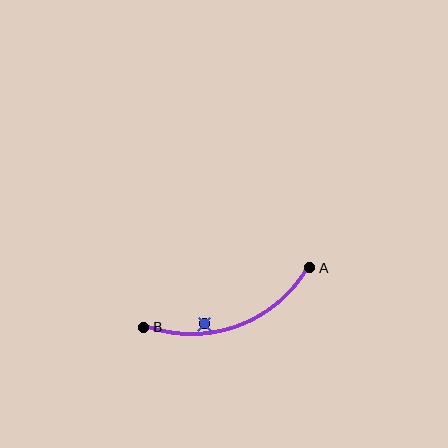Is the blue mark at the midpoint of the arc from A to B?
No — the blue mark does not lie on the arc at all. It sits slightly inside the curve.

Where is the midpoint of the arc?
The arc midpoint is the point on the curve farthest from the straight line joining A and B. It sits below that line.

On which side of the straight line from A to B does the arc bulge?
The arc bulges below the straight line connecting A and B.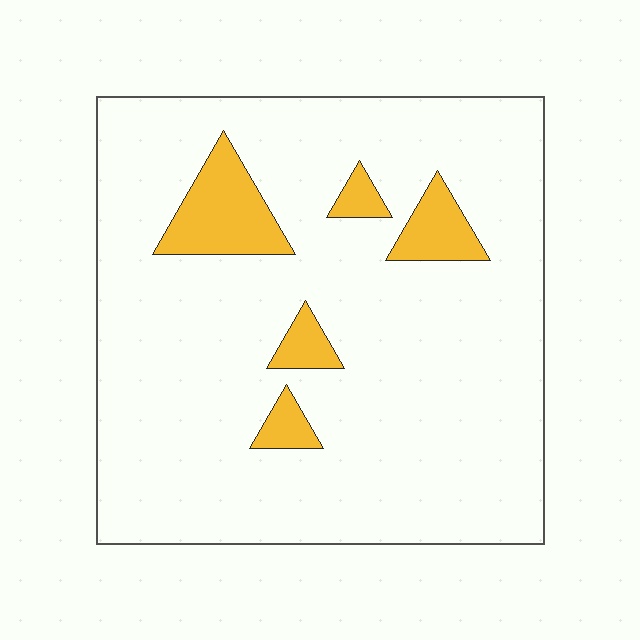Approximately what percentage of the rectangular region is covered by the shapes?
Approximately 10%.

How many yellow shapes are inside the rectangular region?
5.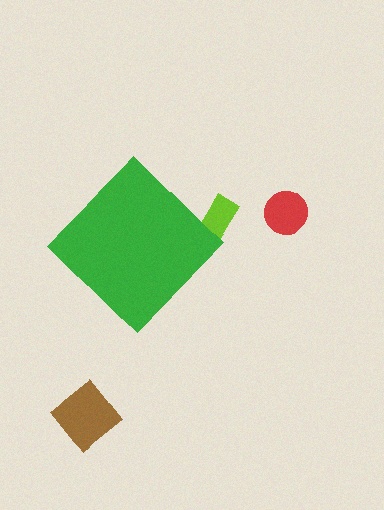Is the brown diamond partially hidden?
No, the brown diamond is fully visible.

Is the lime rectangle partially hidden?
Yes, the lime rectangle is partially hidden behind the green diamond.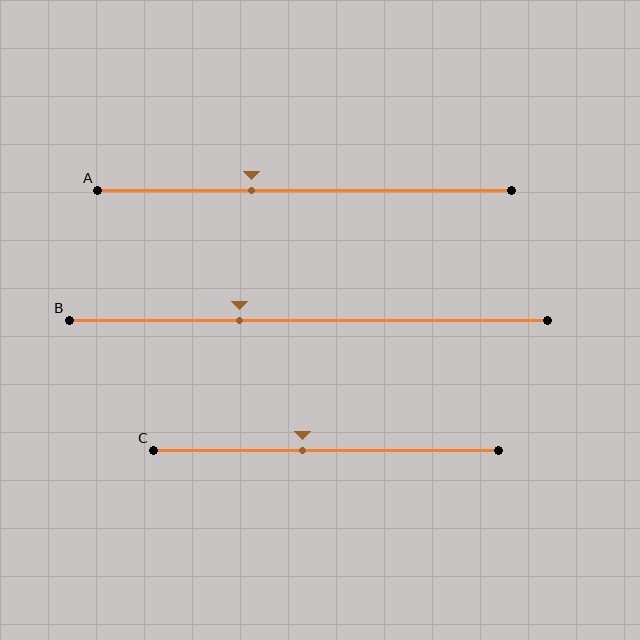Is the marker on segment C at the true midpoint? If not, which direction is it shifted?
No, the marker on segment C is shifted to the left by about 7% of the segment length.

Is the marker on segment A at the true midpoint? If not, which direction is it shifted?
No, the marker on segment A is shifted to the left by about 13% of the segment length.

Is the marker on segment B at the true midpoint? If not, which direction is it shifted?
No, the marker on segment B is shifted to the left by about 14% of the segment length.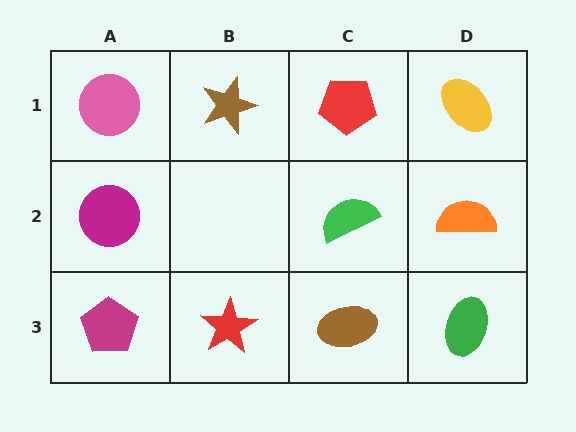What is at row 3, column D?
A green ellipse.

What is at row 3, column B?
A red star.